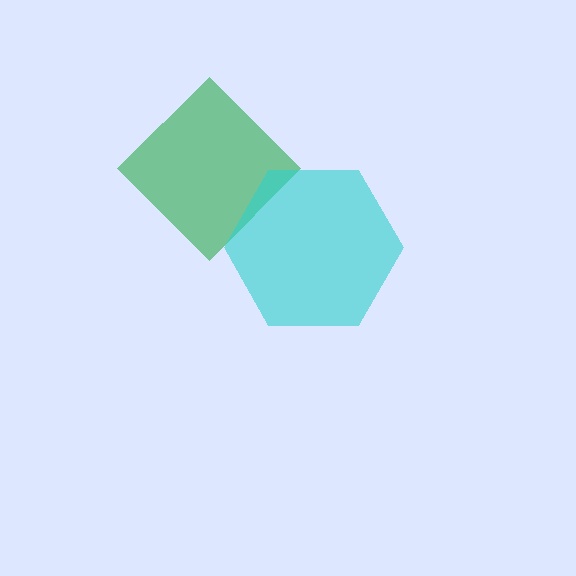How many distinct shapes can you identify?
There are 2 distinct shapes: a green diamond, a cyan hexagon.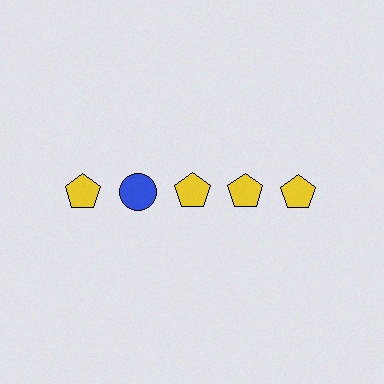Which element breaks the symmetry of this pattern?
The blue circle in the top row, second from left column breaks the symmetry. All other shapes are yellow pentagons.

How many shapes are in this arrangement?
There are 5 shapes arranged in a grid pattern.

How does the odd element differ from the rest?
It differs in both color (blue instead of yellow) and shape (circle instead of pentagon).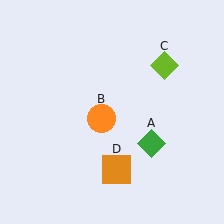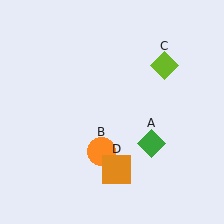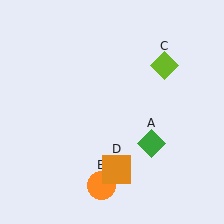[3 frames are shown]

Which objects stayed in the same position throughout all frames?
Green diamond (object A) and lime diamond (object C) and orange square (object D) remained stationary.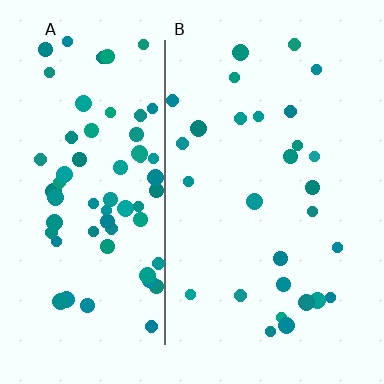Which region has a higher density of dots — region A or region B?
A (the left).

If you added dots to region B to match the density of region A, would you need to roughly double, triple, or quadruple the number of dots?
Approximately double.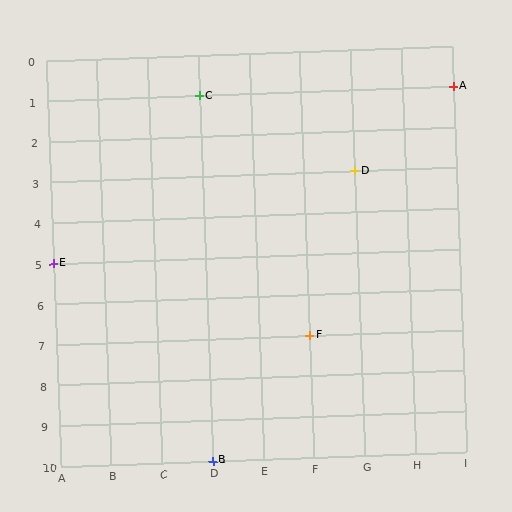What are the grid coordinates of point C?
Point C is at grid coordinates (D, 1).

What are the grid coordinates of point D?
Point D is at grid coordinates (G, 3).